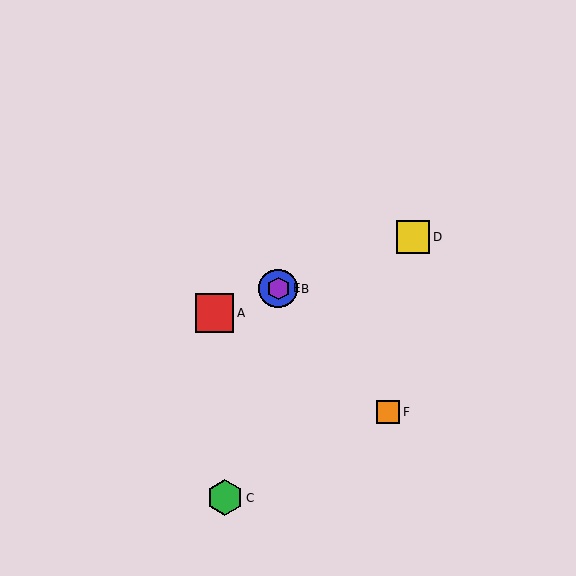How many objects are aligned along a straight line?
4 objects (A, B, D, E) are aligned along a straight line.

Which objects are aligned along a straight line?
Objects A, B, D, E are aligned along a straight line.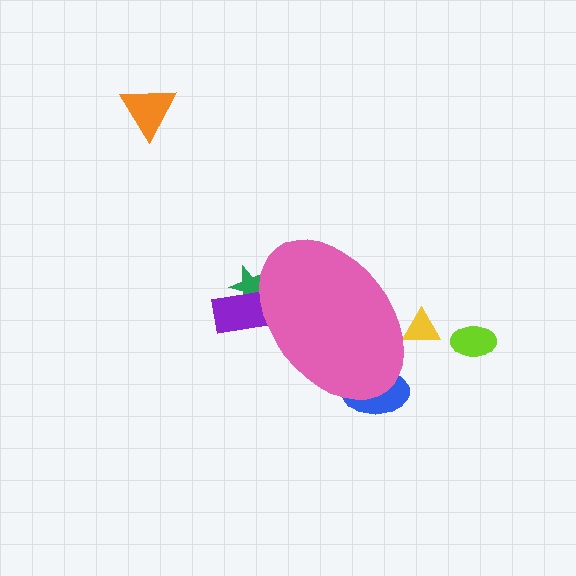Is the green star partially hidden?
Yes, the green star is partially hidden behind the pink ellipse.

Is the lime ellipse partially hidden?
No, the lime ellipse is fully visible.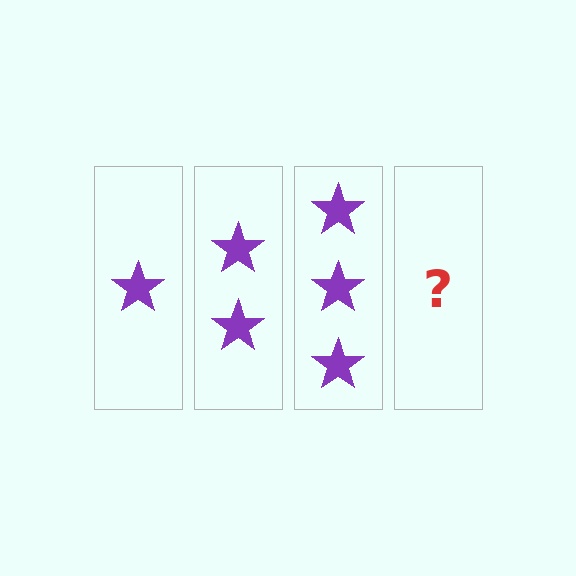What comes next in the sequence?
The next element should be 4 stars.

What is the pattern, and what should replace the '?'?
The pattern is that each step adds one more star. The '?' should be 4 stars.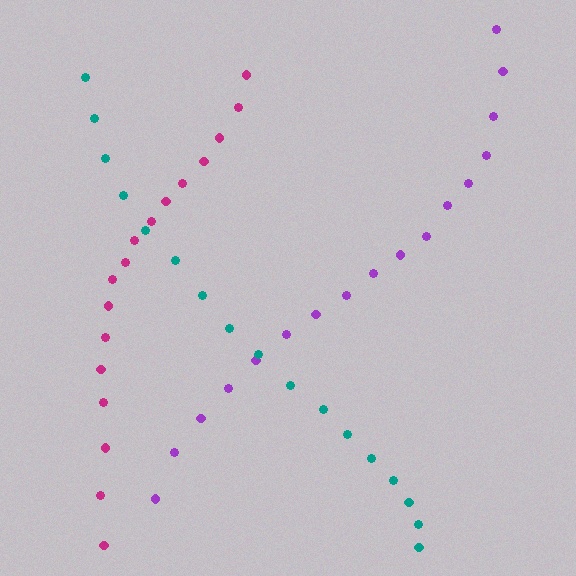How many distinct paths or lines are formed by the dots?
There are 3 distinct paths.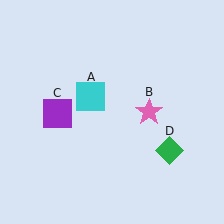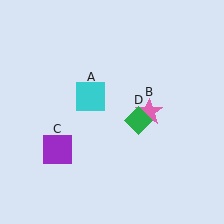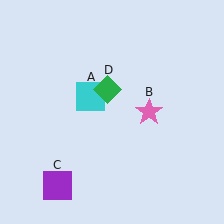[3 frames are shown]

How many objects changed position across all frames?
2 objects changed position: purple square (object C), green diamond (object D).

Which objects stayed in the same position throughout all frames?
Cyan square (object A) and pink star (object B) remained stationary.